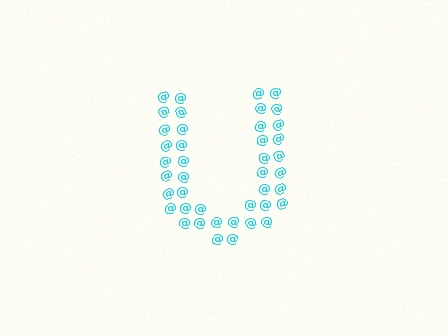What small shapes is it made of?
It is made of small at signs.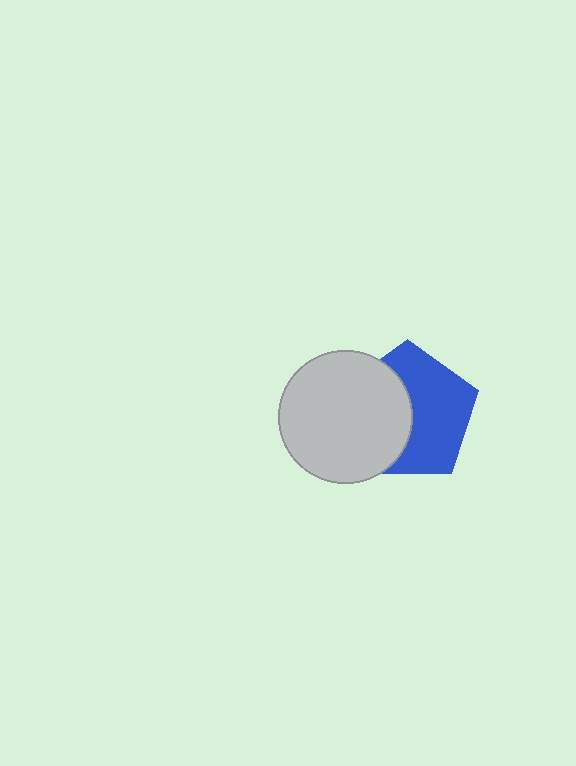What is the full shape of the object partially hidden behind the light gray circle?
The partially hidden object is a blue pentagon.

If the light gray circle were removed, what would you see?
You would see the complete blue pentagon.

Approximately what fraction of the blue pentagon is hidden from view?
Roughly 44% of the blue pentagon is hidden behind the light gray circle.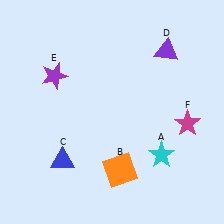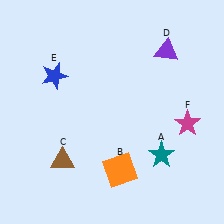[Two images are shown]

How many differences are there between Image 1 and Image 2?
There are 3 differences between the two images.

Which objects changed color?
A changed from cyan to teal. C changed from blue to brown. E changed from purple to blue.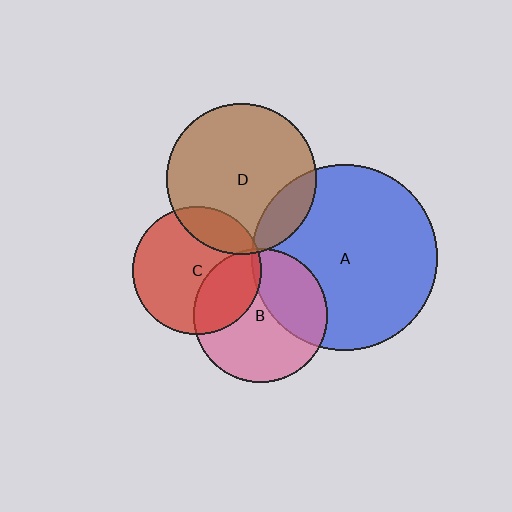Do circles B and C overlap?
Yes.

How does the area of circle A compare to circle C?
Approximately 2.1 times.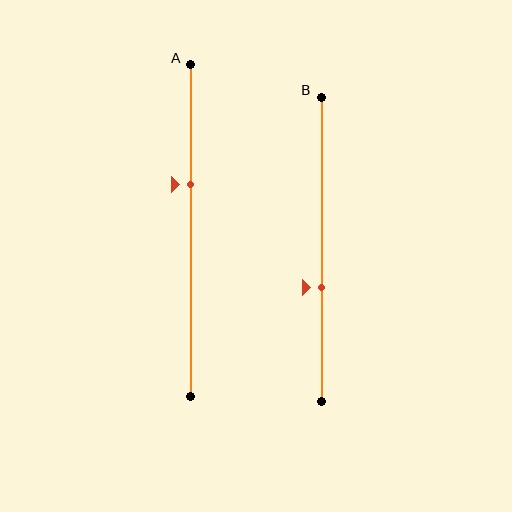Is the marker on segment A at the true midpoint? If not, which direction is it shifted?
No, the marker on segment A is shifted upward by about 14% of the segment length.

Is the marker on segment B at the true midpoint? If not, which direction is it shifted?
No, the marker on segment B is shifted downward by about 12% of the segment length.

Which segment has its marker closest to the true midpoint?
Segment B has its marker closest to the true midpoint.